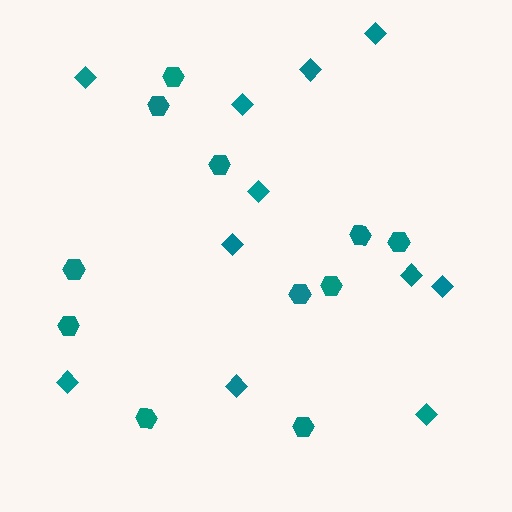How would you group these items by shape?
There are 2 groups: one group of diamonds (11) and one group of hexagons (11).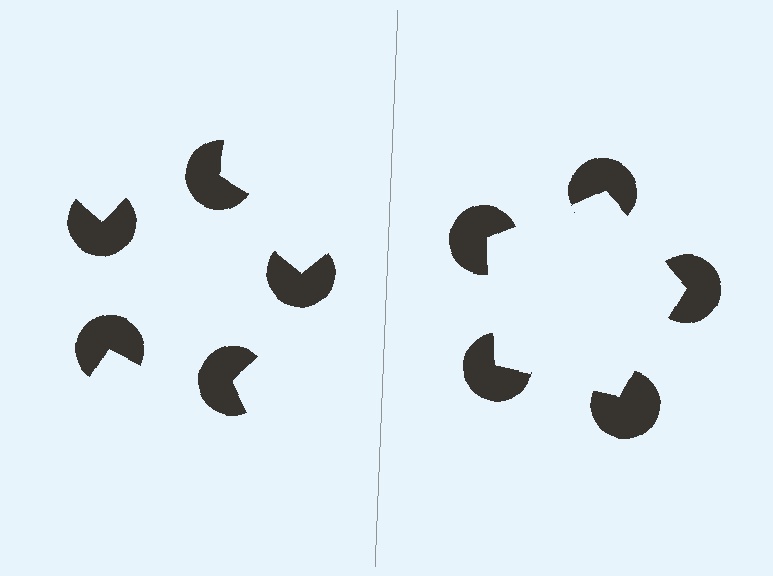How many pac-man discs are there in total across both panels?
10 — 5 on each side.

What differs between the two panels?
The pac-man discs are positioned identically on both sides; only the wedge orientations differ. On the right they align to a pentagon; on the left they are misaligned.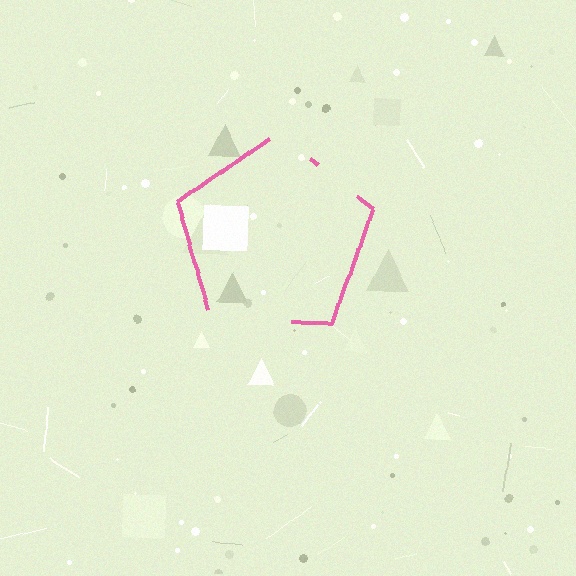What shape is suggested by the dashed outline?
The dashed outline suggests a pentagon.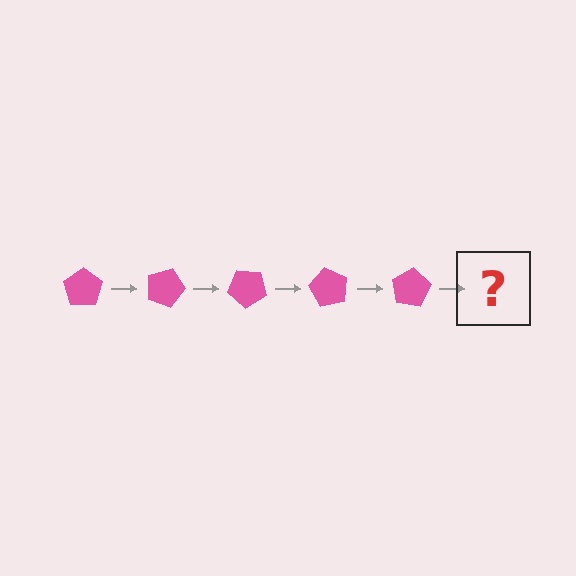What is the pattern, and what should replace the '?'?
The pattern is that the pentagon rotates 20 degrees each step. The '?' should be a pink pentagon rotated 100 degrees.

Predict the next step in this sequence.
The next step is a pink pentagon rotated 100 degrees.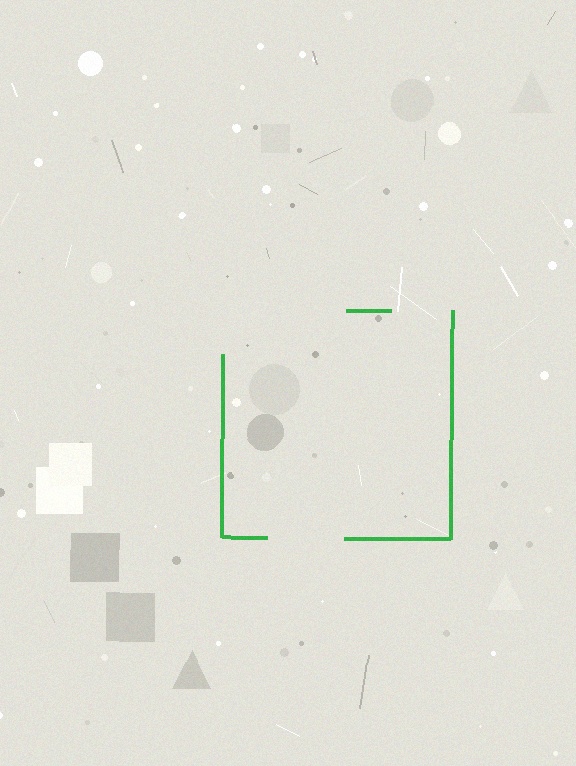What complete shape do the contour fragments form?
The contour fragments form a square.